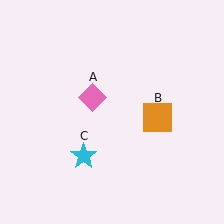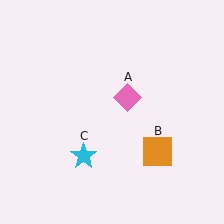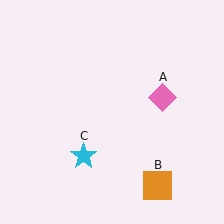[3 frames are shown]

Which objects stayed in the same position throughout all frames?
Cyan star (object C) remained stationary.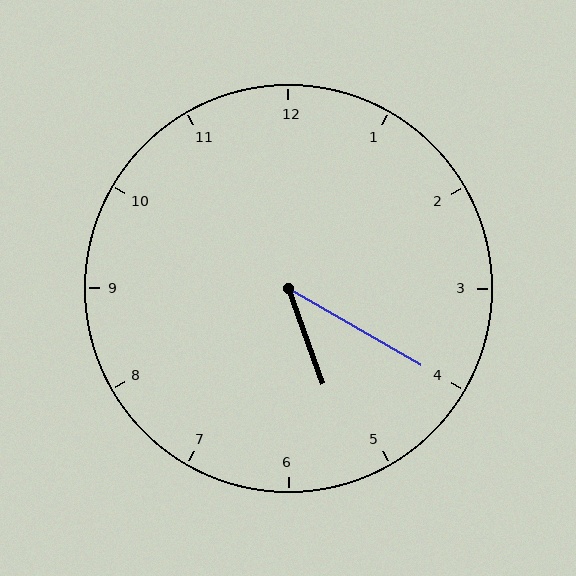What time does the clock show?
5:20.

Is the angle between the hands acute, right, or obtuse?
It is acute.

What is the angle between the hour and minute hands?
Approximately 40 degrees.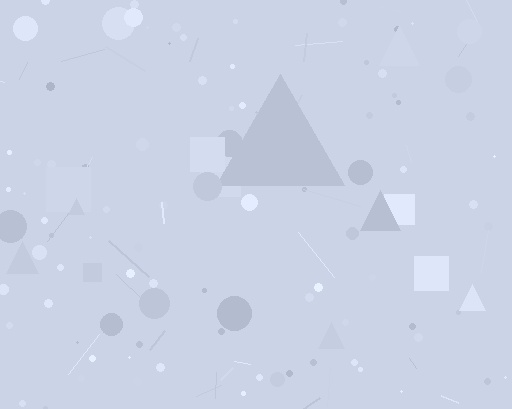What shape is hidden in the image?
A triangle is hidden in the image.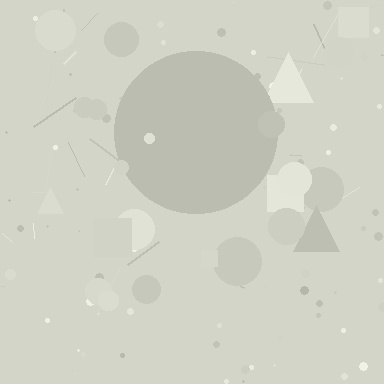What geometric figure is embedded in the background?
A circle is embedded in the background.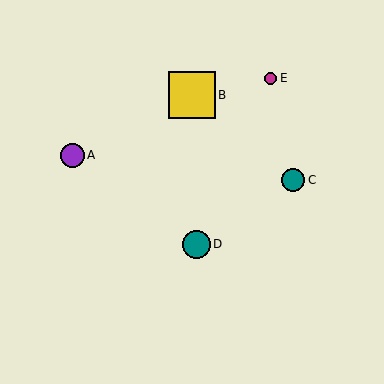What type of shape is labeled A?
Shape A is a purple circle.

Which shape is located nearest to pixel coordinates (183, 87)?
The yellow square (labeled B) at (192, 95) is nearest to that location.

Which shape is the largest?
The yellow square (labeled B) is the largest.